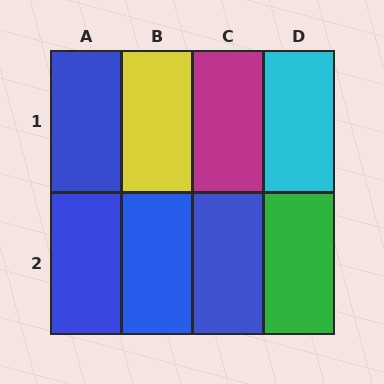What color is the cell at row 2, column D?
Green.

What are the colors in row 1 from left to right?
Blue, yellow, magenta, cyan.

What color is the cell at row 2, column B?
Blue.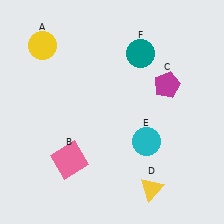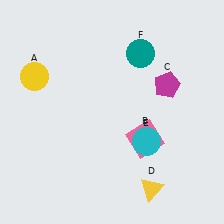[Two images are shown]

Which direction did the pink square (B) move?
The pink square (B) moved right.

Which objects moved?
The objects that moved are: the yellow circle (A), the pink square (B).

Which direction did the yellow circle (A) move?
The yellow circle (A) moved down.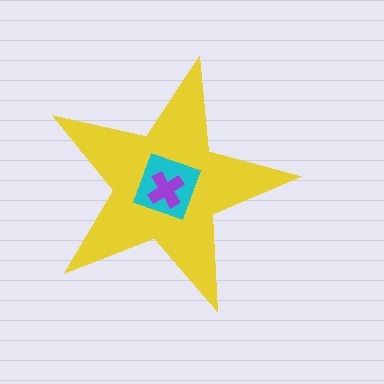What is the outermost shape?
The yellow star.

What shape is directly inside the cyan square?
The purple cross.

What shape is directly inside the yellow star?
The cyan square.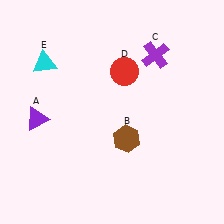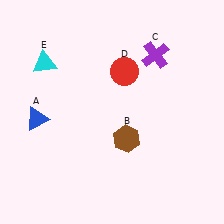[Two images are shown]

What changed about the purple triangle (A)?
In Image 1, A is purple. In Image 2, it changed to blue.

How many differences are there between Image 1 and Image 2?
There is 1 difference between the two images.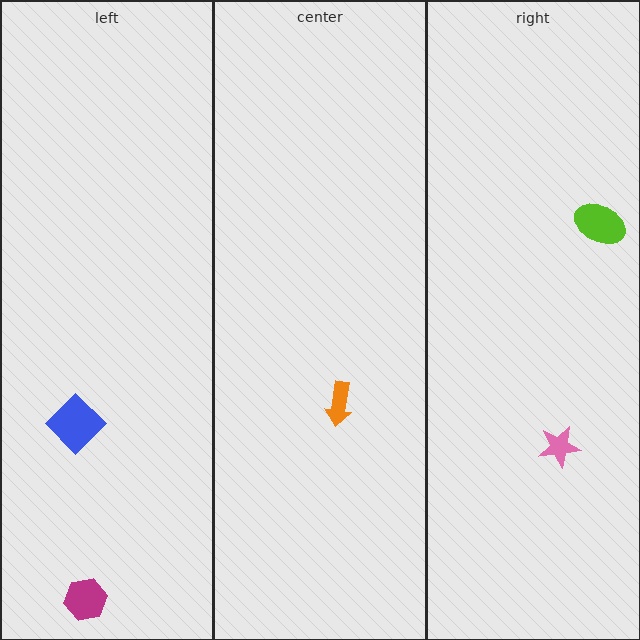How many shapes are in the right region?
2.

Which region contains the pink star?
The right region.